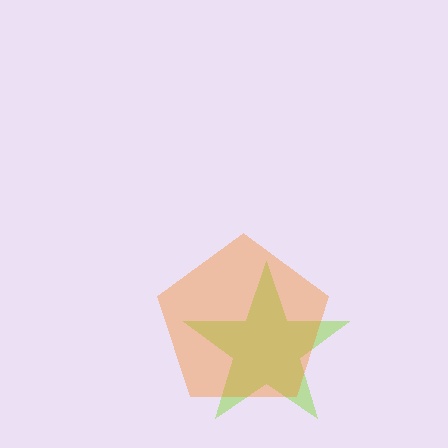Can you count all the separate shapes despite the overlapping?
Yes, there are 2 separate shapes.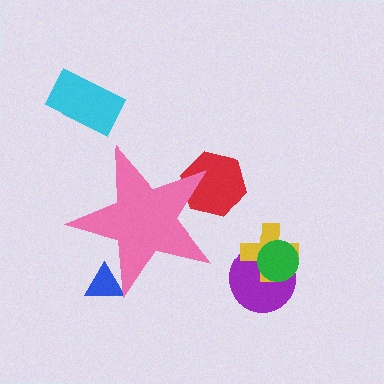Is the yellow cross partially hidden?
No, the yellow cross is fully visible.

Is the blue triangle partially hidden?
Yes, the blue triangle is partially hidden behind the pink star.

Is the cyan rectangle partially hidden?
No, the cyan rectangle is fully visible.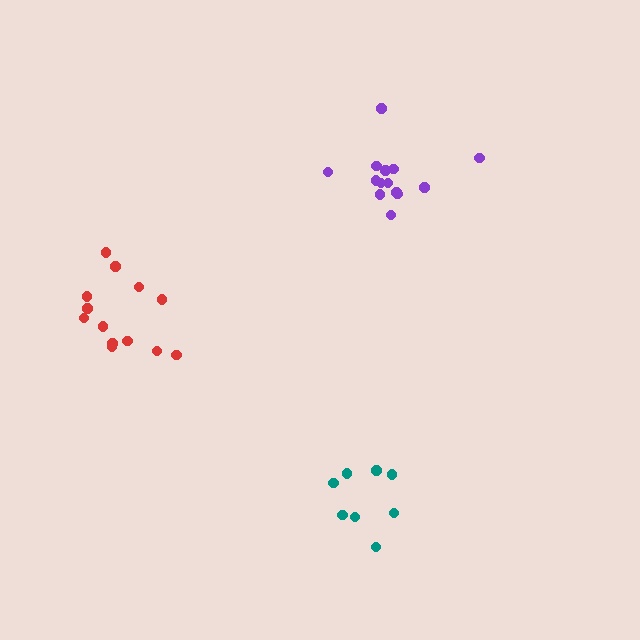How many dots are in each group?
Group 1: 13 dots, Group 2: 14 dots, Group 3: 8 dots (35 total).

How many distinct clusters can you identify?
There are 3 distinct clusters.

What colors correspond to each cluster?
The clusters are colored: red, purple, teal.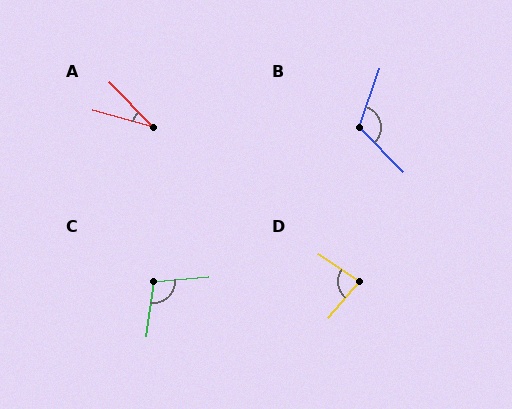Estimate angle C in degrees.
Approximately 103 degrees.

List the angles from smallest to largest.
A (31°), D (83°), C (103°), B (116°).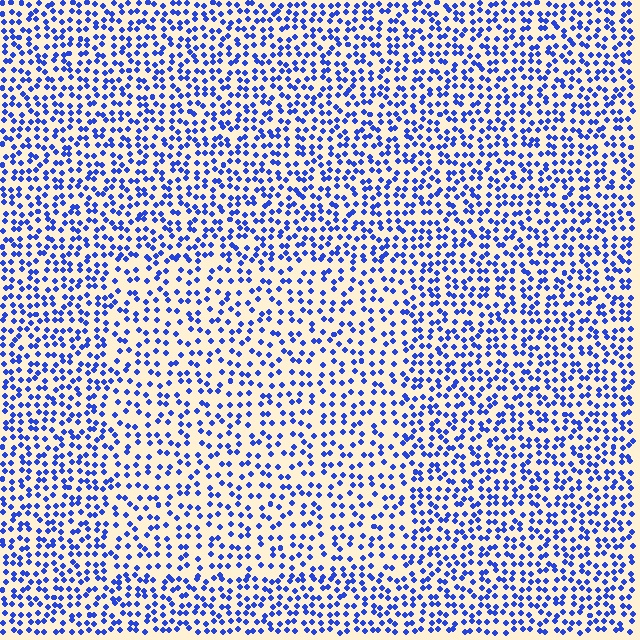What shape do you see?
I see a rectangle.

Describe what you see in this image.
The image contains small blue elements arranged at two different densities. A rectangle-shaped region is visible where the elements are less densely packed than the surrounding area.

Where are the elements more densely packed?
The elements are more densely packed outside the rectangle boundary.